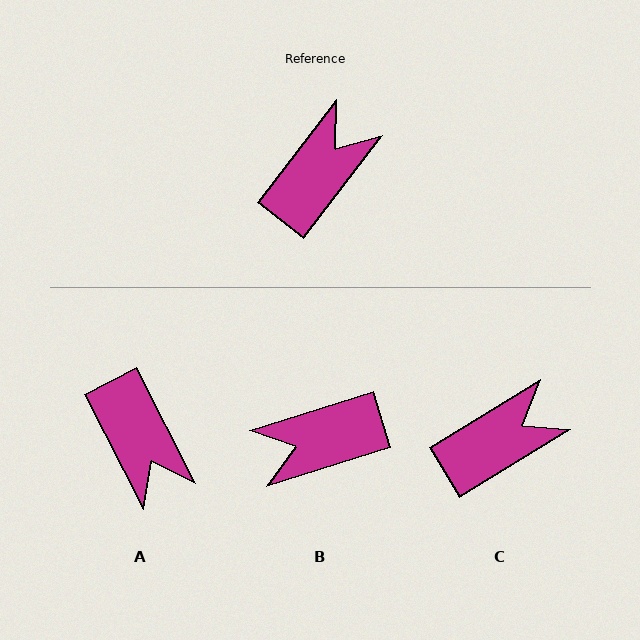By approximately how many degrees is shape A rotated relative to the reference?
Approximately 115 degrees clockwise.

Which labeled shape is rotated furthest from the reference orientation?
B, about 145 degrees away.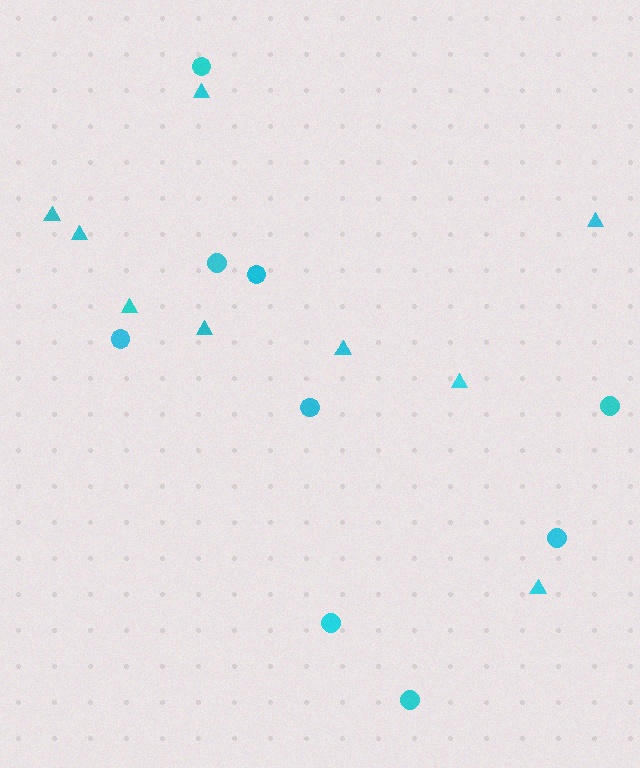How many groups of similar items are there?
There are 2 groups: one group of circles (9) and one group of triangles (9).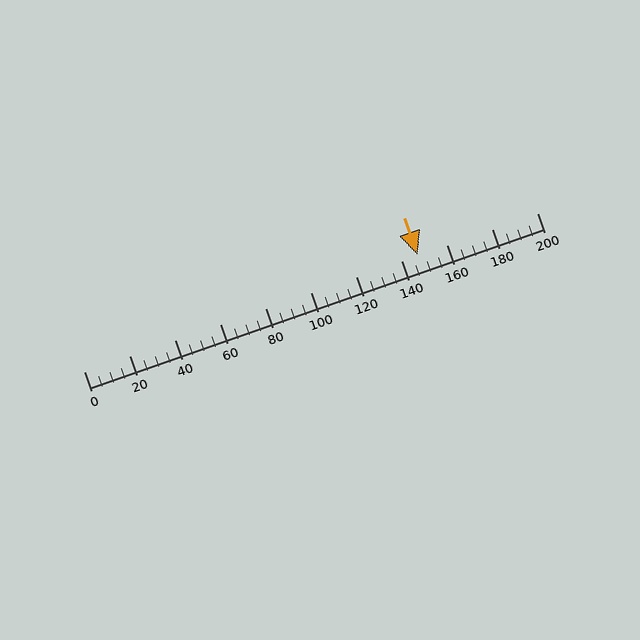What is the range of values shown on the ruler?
The ruler shows values from 0 to 200.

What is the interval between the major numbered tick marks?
The major tick marks are spaced 20 units apart.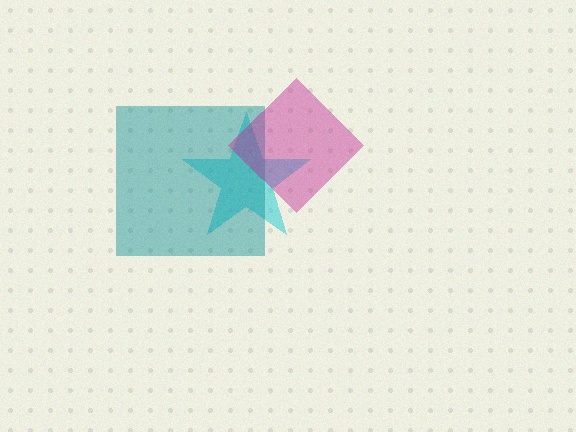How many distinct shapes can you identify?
There are 3 distinct shapes: a cyan star, a teal square, a magenta diamond.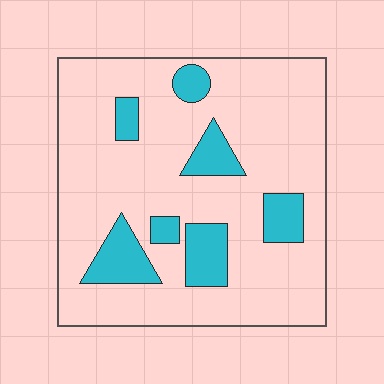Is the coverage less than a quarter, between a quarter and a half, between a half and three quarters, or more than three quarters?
Less than a quarter.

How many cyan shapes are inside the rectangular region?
7.